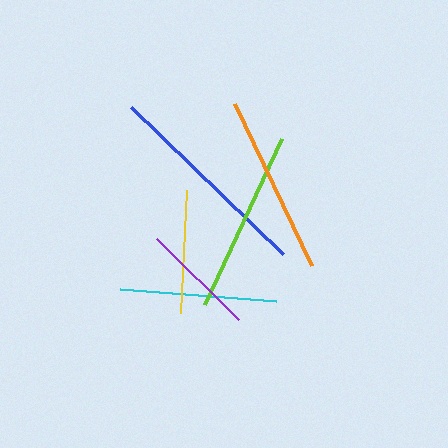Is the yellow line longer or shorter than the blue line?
The blue line is longer than the yellow line.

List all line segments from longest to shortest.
From longest to shortest: blue, lime, orange, cyan, yellow, purple.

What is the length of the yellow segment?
The yellow segment is approximately 124 pixels long.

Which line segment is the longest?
The blue line is the longest at approximately 211 pixels.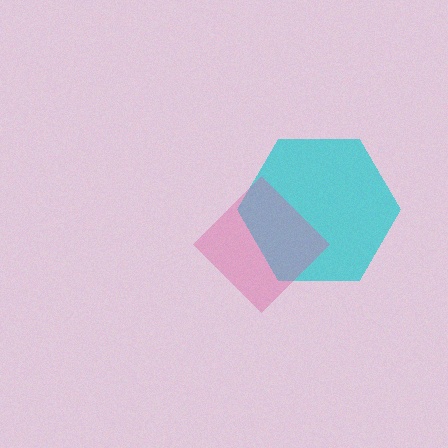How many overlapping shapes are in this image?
There are 2 overlapping shapes in the image.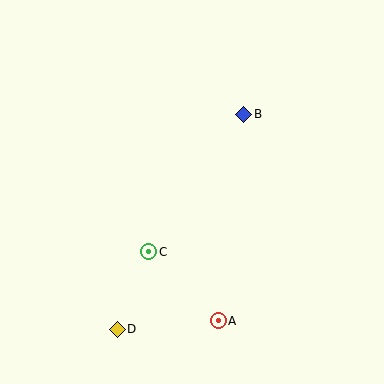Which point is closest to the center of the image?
Point C at (149, 252) is closest to the center.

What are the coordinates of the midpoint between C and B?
The midpoint between C and B is at (196, 183).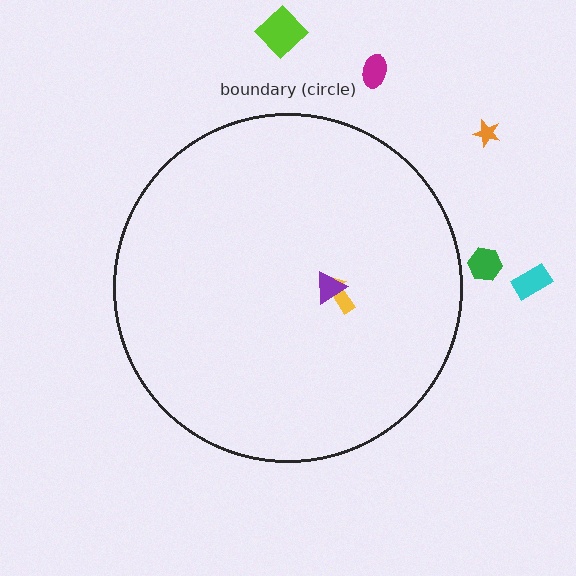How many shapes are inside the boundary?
2 inside, 5 outside.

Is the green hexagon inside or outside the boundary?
Outside.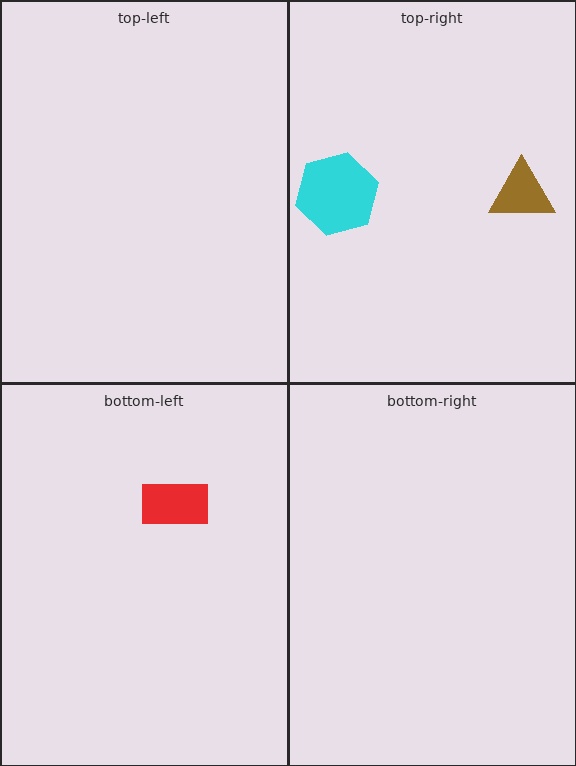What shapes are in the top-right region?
The brown triangle, the cyan hexagon.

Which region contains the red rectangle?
The bottom-left region.